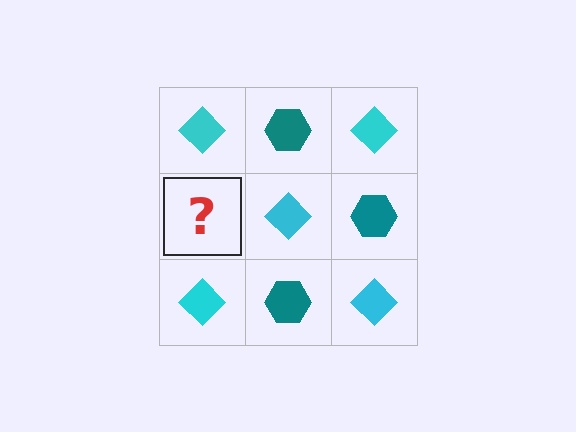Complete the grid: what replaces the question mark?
The question mark should be replaced with a teal hexagon.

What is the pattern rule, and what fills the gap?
The rule is that it alternates cyan diamond and teal hexagon in a checkerboard pattern. The gap should be filled with a teal hexagon.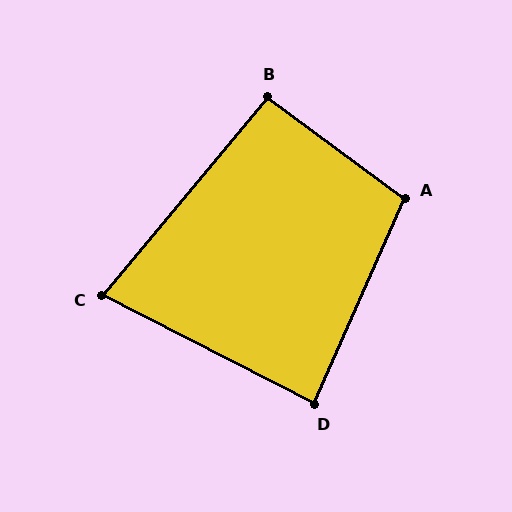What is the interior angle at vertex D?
Approximately 87 degrees (approximately right).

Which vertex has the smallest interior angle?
C, at approximately 77 degrees.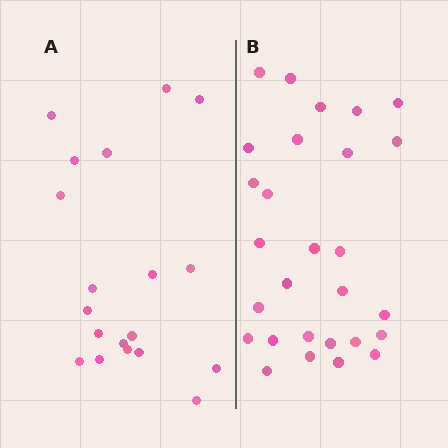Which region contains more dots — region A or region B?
Region B (the right region) has more dots.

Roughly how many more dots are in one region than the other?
Region B has roughly 8 or so more dots than region A.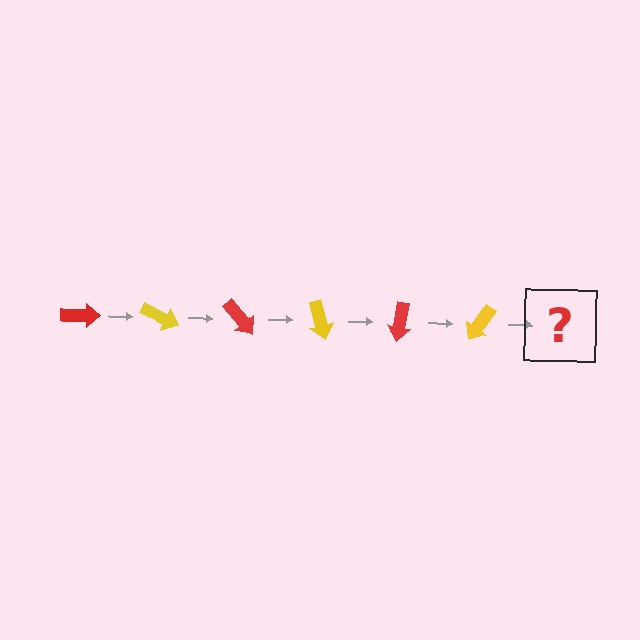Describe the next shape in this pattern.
It should be a red arrow, rotated 150 degrees from the start.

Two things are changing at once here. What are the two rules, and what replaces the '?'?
The two rules are that it rotates 25 degrees each step and the color cycles through red and yellow. The '?' should be a red arrow, rotated 150 degrees from the start.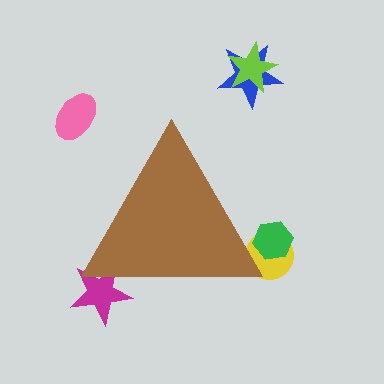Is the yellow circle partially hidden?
Yes, the yellow circle is partially hidden behind the brown triangle.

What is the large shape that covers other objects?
A brown triangle.